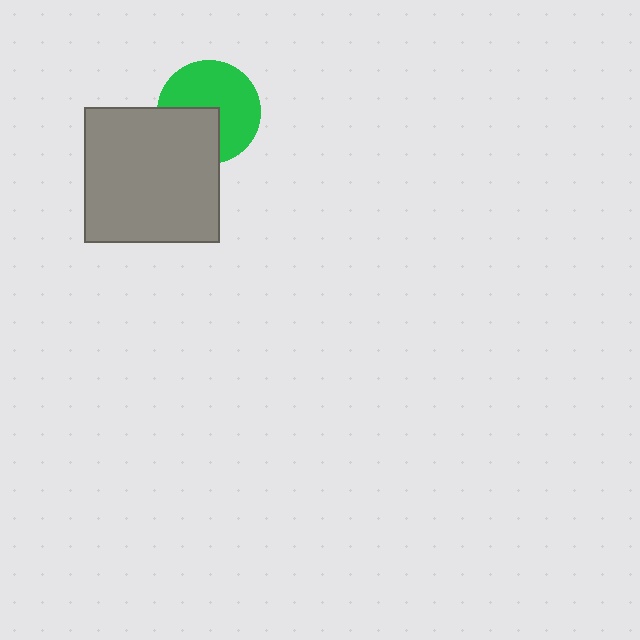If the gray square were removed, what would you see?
You would see the complete green circle.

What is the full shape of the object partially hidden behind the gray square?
The partially hidden object is a green circle.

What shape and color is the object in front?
The object in front is a gray square.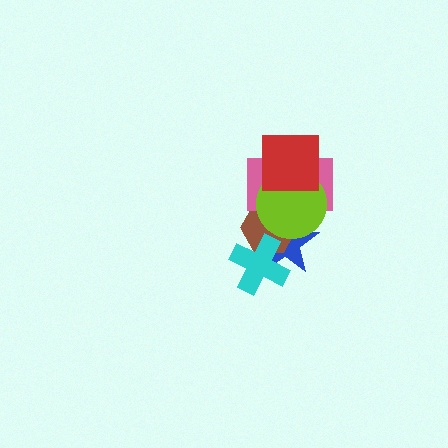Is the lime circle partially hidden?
Yes, it is partially covered by another shape.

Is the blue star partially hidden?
Yes, it is partially covered by another shape.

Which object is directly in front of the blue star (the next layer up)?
The brown hexagon is directly in front of the blue star.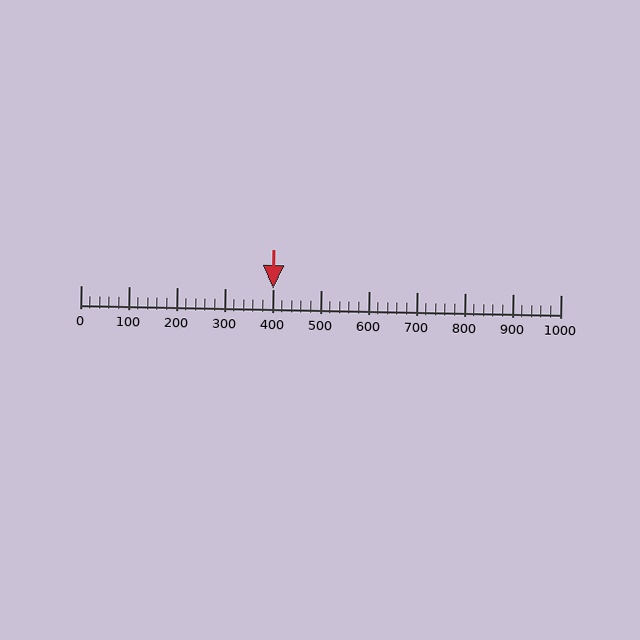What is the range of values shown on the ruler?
The ruler shows values from 0 to 1000.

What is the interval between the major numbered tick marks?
The major tick marks are spaced 100 units apart.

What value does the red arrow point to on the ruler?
The red arrow points to approximately 400.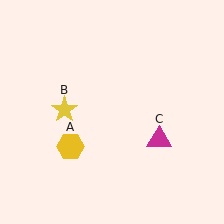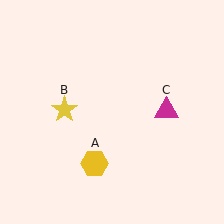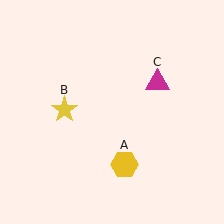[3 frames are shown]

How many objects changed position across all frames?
2 objects changed position: yellow hexagon (object A), magenta triangle (object C).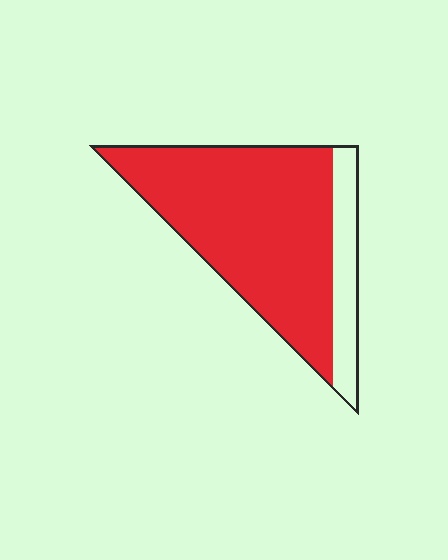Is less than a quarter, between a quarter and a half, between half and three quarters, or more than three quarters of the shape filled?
More than three quarters.